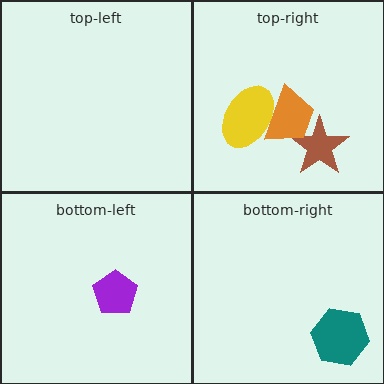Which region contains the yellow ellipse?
The top-right region.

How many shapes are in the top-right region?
3.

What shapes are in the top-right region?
The brown star, the orange trapezoid, the yellow ellipse.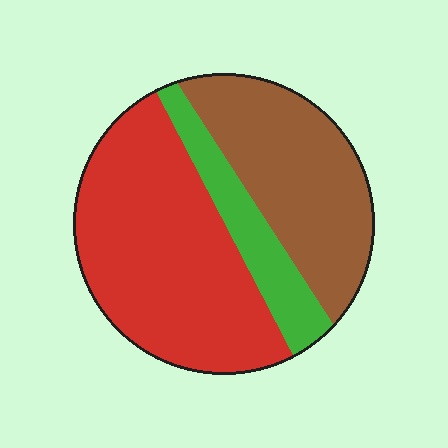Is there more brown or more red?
Red.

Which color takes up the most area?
Red, at roughly 50%.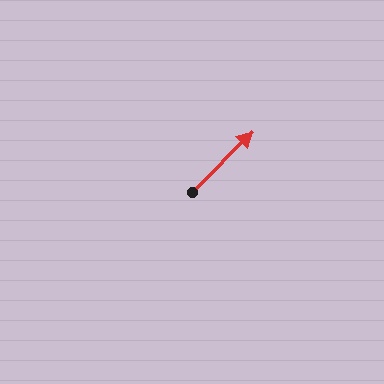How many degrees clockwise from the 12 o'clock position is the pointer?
Approximately 45 degrees.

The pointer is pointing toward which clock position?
Roughly 1 o'clock.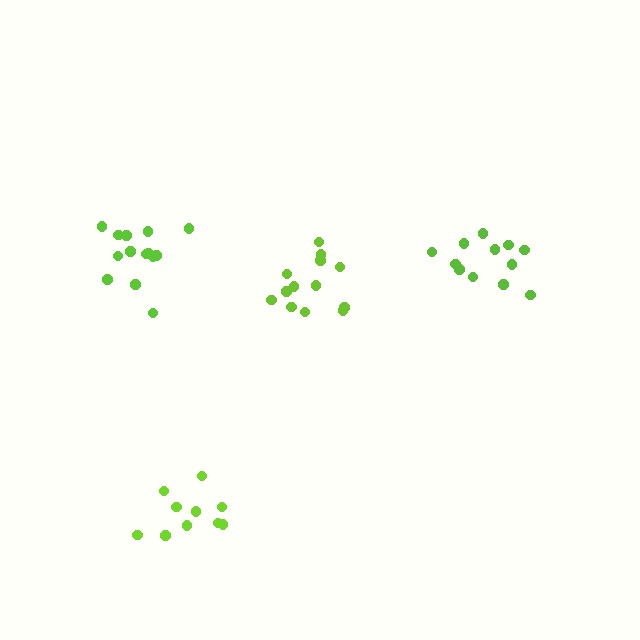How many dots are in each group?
Group 1: 12 dots, Group 2: 14 dots, Group 3: 10 dots, Group 4: 13 dots (49 total).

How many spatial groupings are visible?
There are 4 spatial groupings.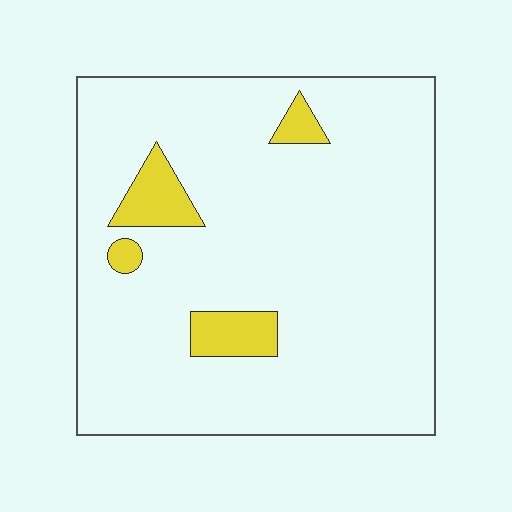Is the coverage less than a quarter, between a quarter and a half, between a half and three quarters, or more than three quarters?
Less than a quarter.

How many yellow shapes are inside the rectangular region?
4.